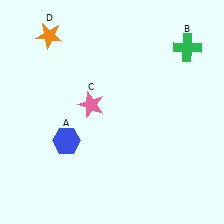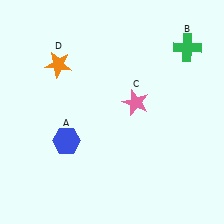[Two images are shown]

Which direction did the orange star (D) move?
The orange star (D) moved down.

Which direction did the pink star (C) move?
The pink star (C) moved right.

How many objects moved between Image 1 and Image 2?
2 objects moved between the two images.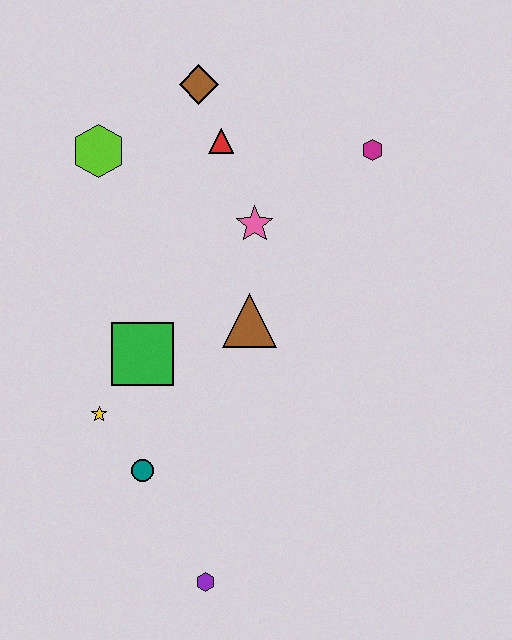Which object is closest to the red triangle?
The brown diamond is closest to the red triangle.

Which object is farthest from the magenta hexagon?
The purple hexagon is farthest from the magenta hexagon.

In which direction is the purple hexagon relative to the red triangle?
The purple hexagon is below the red triangle.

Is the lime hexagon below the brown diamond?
Yes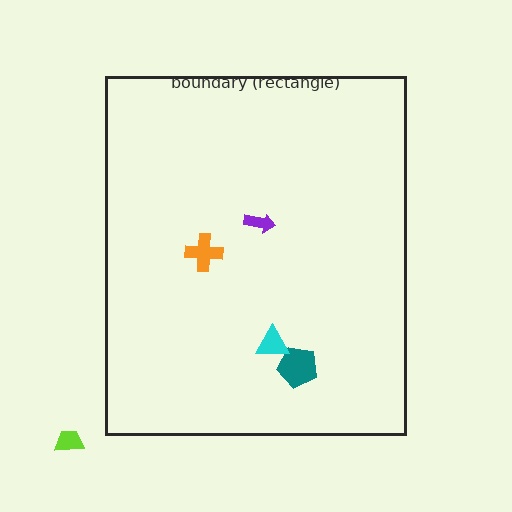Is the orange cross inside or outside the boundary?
Inside.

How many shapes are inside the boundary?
4 inside, 1 outside.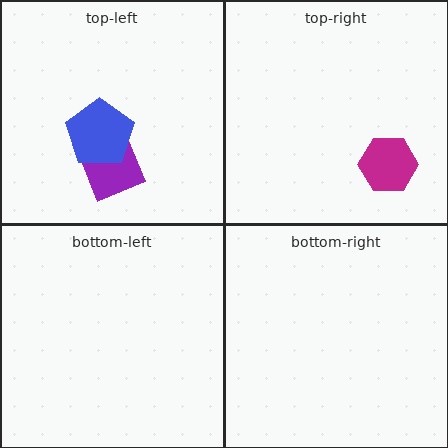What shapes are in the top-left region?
The purple square, the blue pentagon.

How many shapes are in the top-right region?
1.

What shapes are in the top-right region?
The magenta hexagon.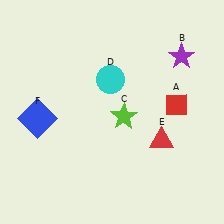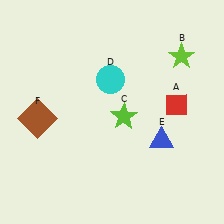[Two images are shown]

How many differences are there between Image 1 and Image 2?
There are 3 differences between the two images.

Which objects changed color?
B changed from purple to lime. E changed from red to blue. F changed from blue to brown.